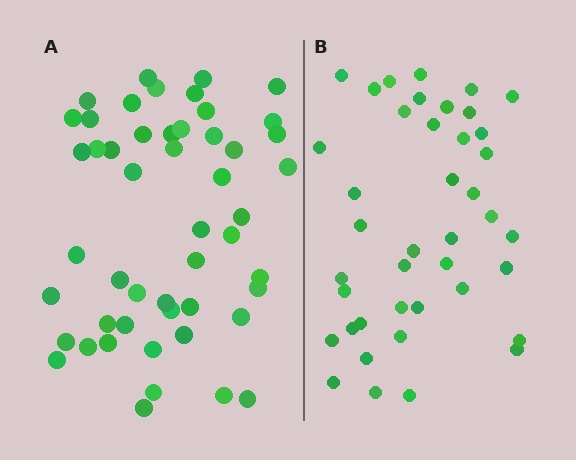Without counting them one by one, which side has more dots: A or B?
Region A (the left region) has more dots.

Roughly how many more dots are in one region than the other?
Region A has roughly 8 or so more dots than region B.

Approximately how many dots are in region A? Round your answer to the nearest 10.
About 50 dots.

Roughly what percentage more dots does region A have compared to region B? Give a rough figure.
About 20% more.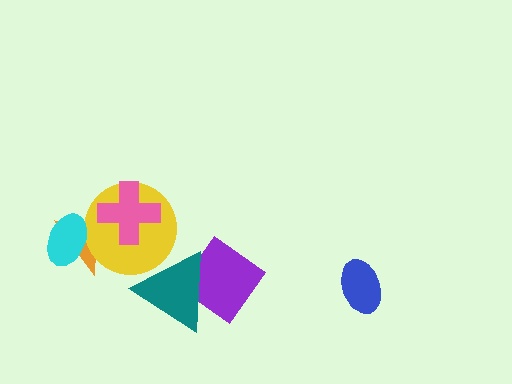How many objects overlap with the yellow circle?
4 objects overlap with the yellow circle.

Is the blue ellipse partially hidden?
No, no other shape covers it.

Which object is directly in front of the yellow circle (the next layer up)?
The pink cross is directly in front of the yellow circle.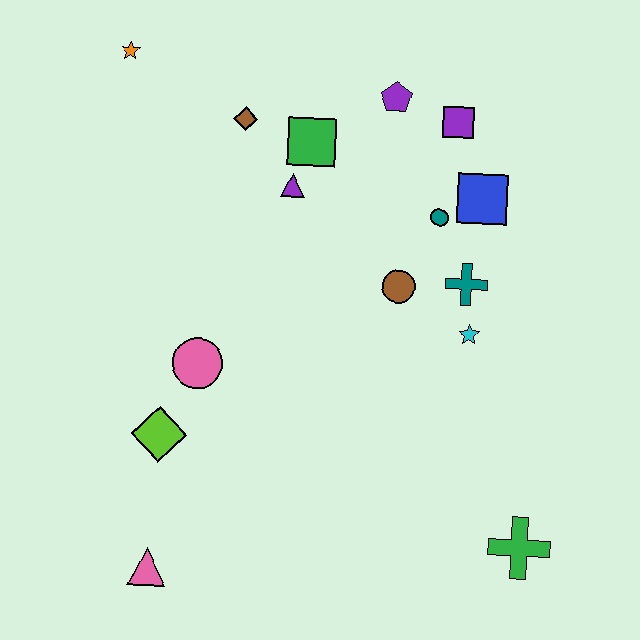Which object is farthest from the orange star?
The green cross is farthest from the orange star.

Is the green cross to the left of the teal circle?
No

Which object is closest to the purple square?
The purple pentagon is closest to the purple square.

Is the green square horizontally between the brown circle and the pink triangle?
Yes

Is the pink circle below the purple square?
Yes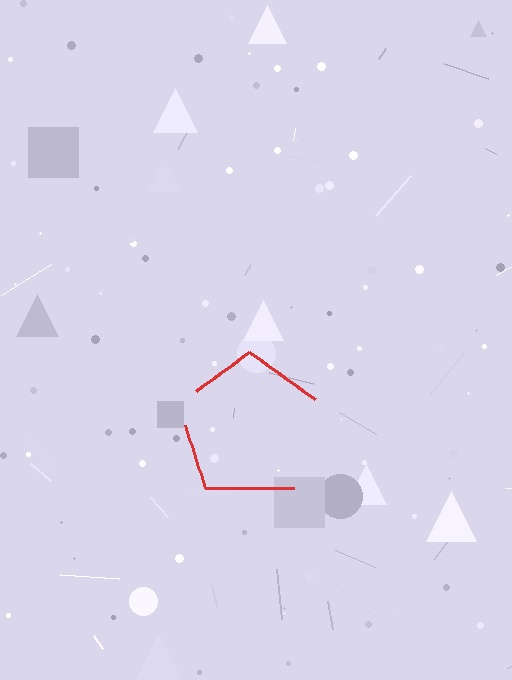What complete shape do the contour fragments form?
The contour fragments form a pentagon.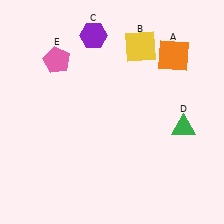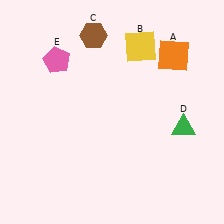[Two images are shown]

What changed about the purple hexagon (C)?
In Image 1, C is purple. In Image 2, it changed to brown.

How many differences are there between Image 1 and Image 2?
There is 1 difference between the two images.